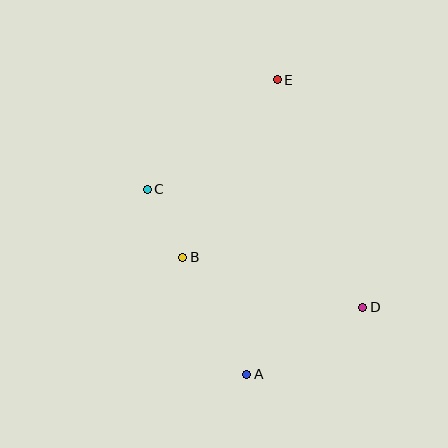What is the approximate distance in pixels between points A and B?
The distance between A and B is approximately 133 pixels.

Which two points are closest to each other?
Points B and C are closest to each other.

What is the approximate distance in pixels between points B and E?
The distance between B and E is approximately 201 pixels.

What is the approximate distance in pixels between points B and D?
The distance between B and D is approximately 187 pixels.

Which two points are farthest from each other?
Points A and E are farthest from each other.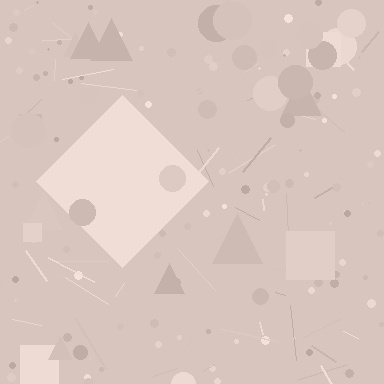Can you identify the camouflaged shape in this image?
The camouflaged shape is a diamond.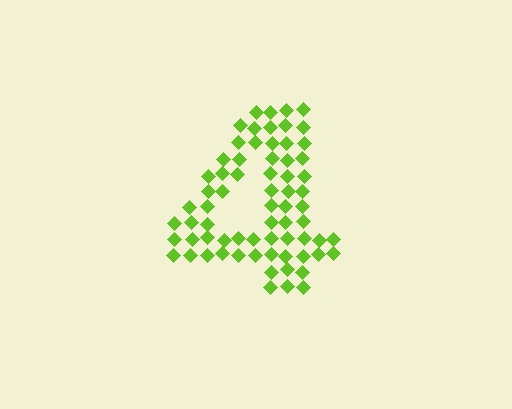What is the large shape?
The large shape is the digit 4.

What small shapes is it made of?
It is made of small diamonds.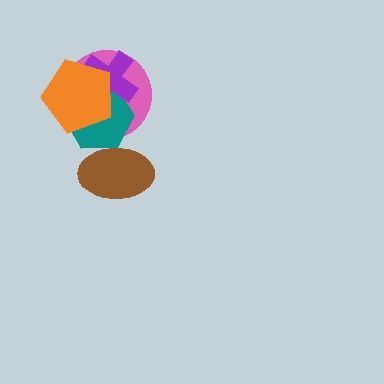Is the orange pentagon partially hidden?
No, no other shape covers it.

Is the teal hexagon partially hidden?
Yes, it is partially covered by another shape.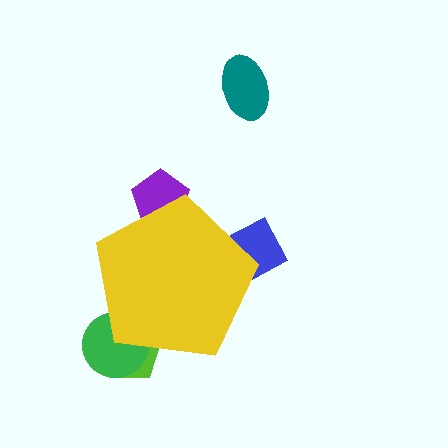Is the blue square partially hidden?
Yes, the blue square is partially hidden behind the yellow pentagon.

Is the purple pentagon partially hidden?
Yes, the purple pentagon is partially hidden behind the yellow pentagon.